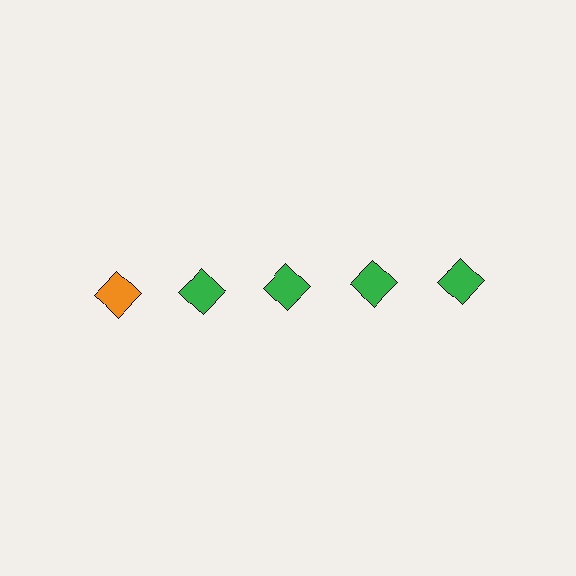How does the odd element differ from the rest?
It has a different color: orange instead of green.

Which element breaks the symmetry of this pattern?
The orange diamond in the top row, leftmost column breaks the symmetry. All other shapes are green diamonds.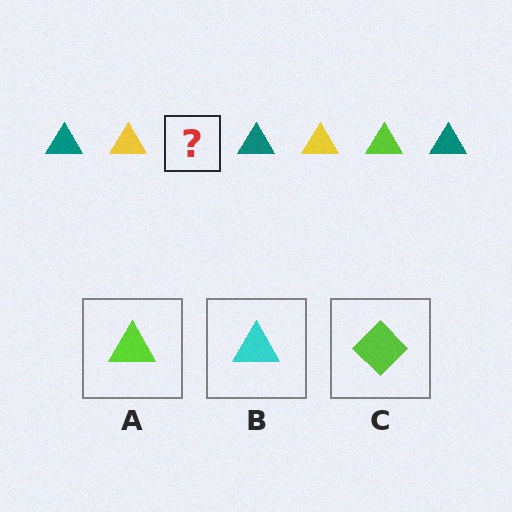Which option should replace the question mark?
Option A.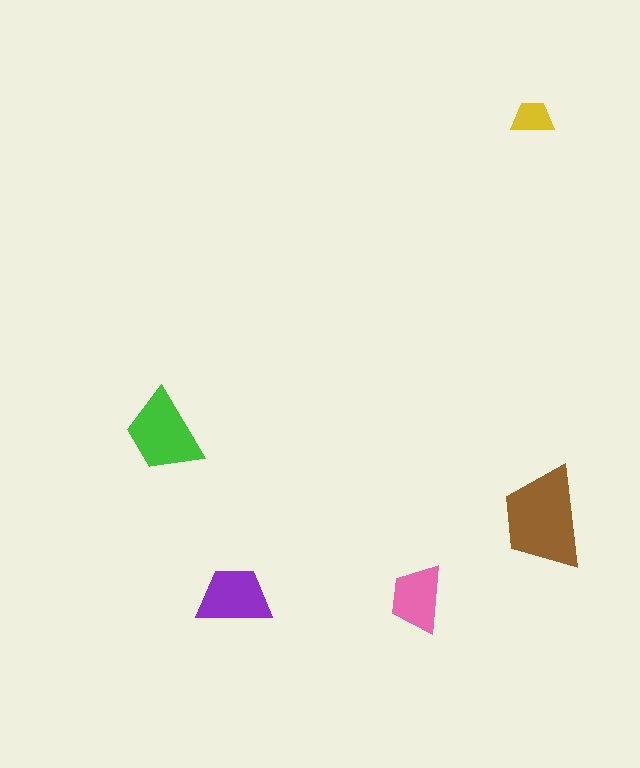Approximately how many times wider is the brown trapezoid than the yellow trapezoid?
About 2.5 times wider.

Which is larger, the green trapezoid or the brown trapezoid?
The brown one.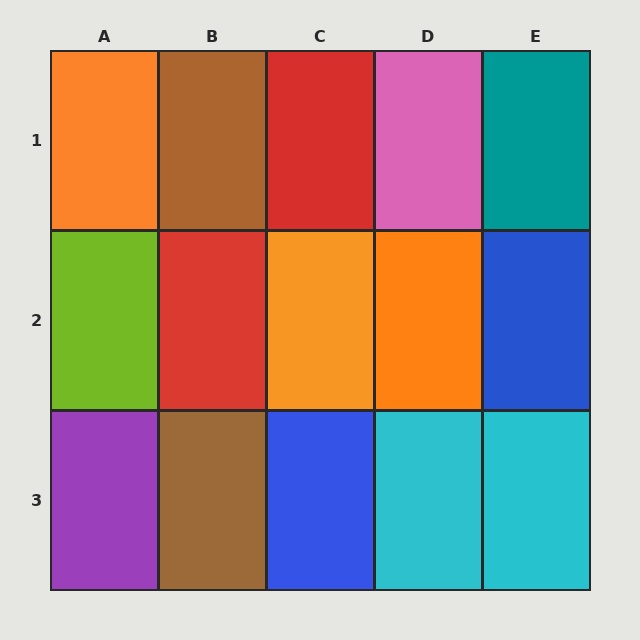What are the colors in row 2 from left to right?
Lime, red, orange, orange, blue.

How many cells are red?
2 cells are red.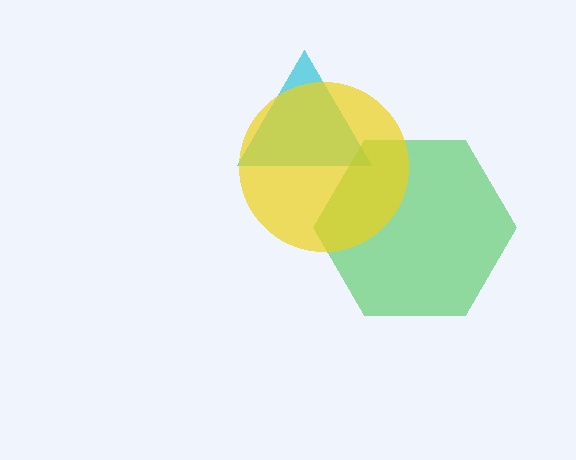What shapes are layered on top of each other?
The layered shapes are: a cyan triangle, a green hexagon, a yellow circle.